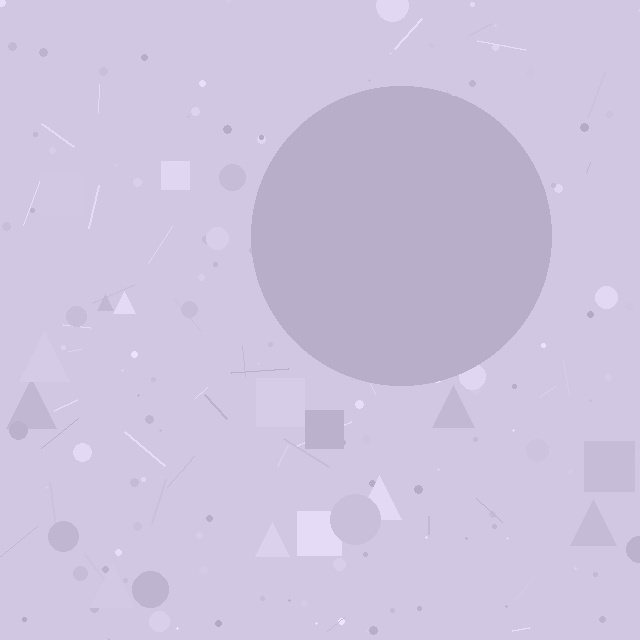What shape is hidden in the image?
A circle is hidden in the image.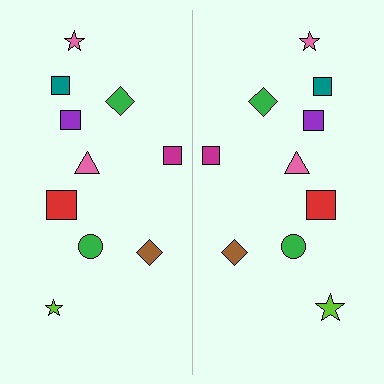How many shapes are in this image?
There are 20 shapes in this image.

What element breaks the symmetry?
The lime star on the right side has a different size than its mirror counterpart.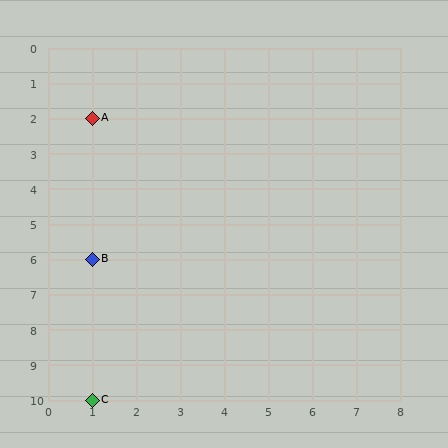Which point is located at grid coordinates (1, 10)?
Point C is at (1, 10).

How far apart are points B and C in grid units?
Points B and C are 4 rows apart.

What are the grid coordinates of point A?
Point A is at grid coordinates (1, 2).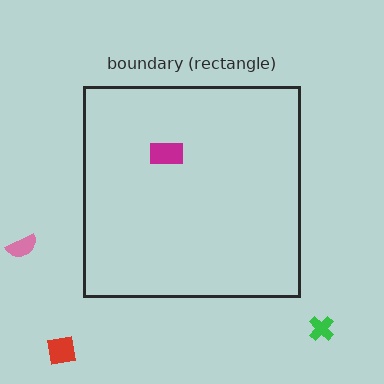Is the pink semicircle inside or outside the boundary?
Outside.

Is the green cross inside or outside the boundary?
Outside.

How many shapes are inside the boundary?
1 inside, 3 outside.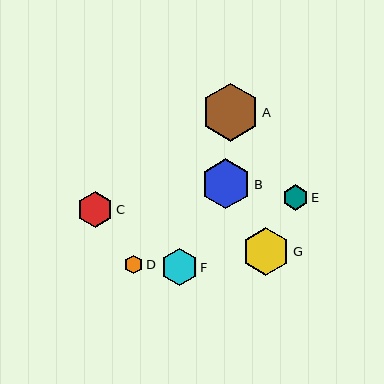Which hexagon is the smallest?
Hexagon D is the smallest with a size of approximately 19 pixels.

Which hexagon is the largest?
Hexagon A is the largest with a size of approximately 58 pixels.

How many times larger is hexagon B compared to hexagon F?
Hexagon B is approximately 1.4 times the size of hexagon F.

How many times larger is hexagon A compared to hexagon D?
Hexagon A is approximately 3.1 times the size of hexagon D.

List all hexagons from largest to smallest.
From largest to smallest: A, B, G, F, C, E, D.